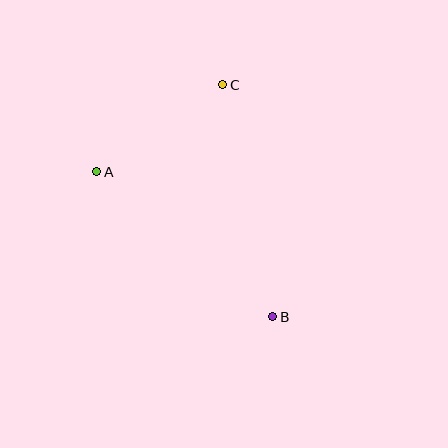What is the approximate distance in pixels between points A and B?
The distance between A and B is approximately 228 pixels.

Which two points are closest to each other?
Points A and C are closest to each other.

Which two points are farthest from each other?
Points B and C are farthest from each other.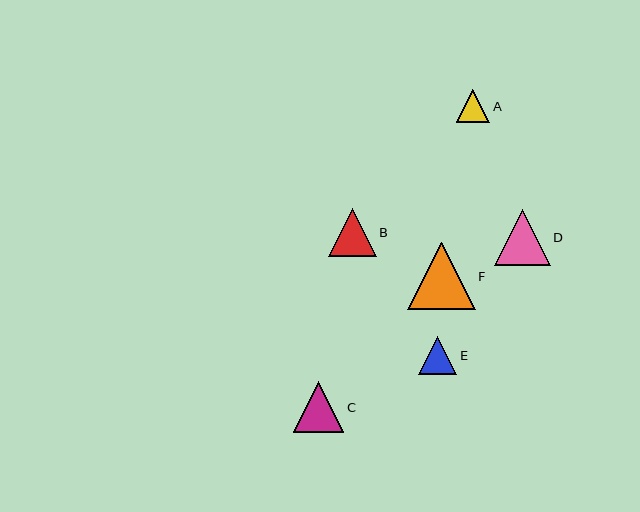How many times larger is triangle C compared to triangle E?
Triangle C is approximately 1.3 times the size of triangle E.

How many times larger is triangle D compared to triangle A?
Triangle D is approximately 1.7 times the size of triangle A.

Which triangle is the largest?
Triangle F is the largest with a size of approximately 67 pixels.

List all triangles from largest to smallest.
From largest to smallest: F, D, C, B, E, A.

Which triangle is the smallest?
Triangle A is the smallest with a size of approximately 33 pixels.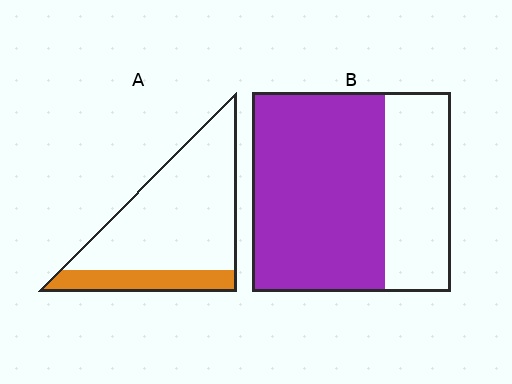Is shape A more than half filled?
No.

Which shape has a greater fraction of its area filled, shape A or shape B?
Shape B.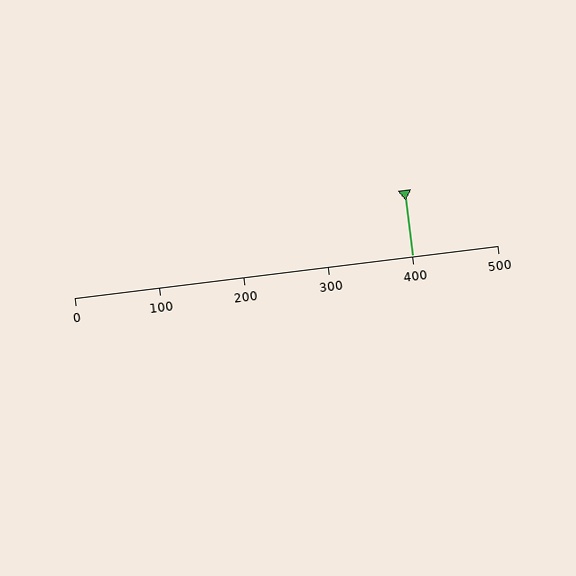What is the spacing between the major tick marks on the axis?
The major ticks are spaced 100 apart.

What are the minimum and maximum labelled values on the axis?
The axis runs from 0 to 500.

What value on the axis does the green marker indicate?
The marker indicates approximately 400.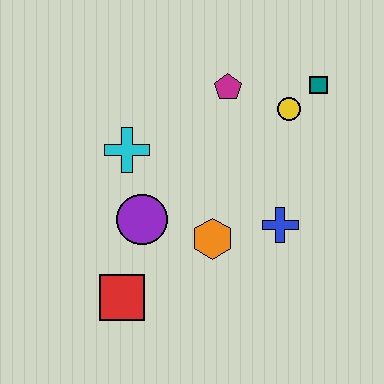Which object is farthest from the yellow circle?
The red square is farthest from the yellow circle.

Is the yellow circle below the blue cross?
No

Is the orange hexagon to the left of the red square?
No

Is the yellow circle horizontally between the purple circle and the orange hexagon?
No